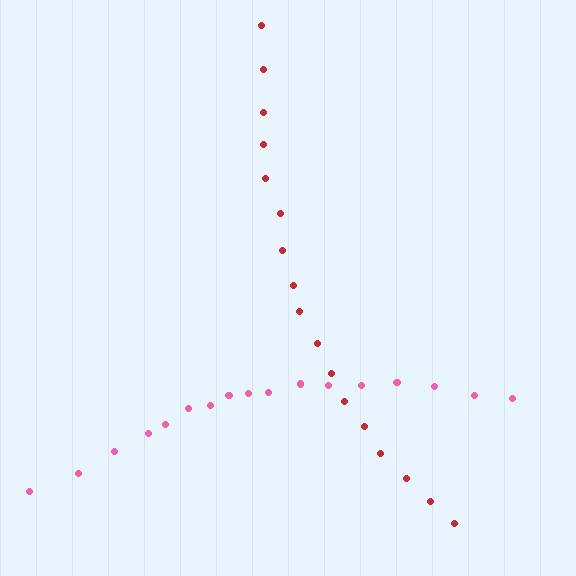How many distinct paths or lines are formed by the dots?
There are 2 distinct paths.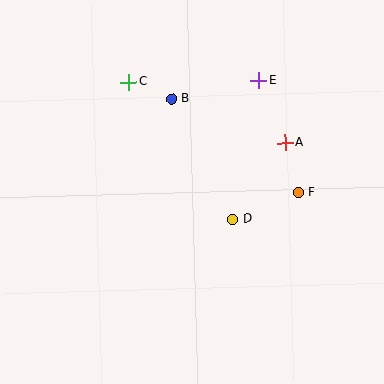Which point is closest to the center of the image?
Point D at (233, 219) is closest to the center.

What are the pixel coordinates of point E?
Point E is at (259, 80).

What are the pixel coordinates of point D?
Point D is at (233, 219).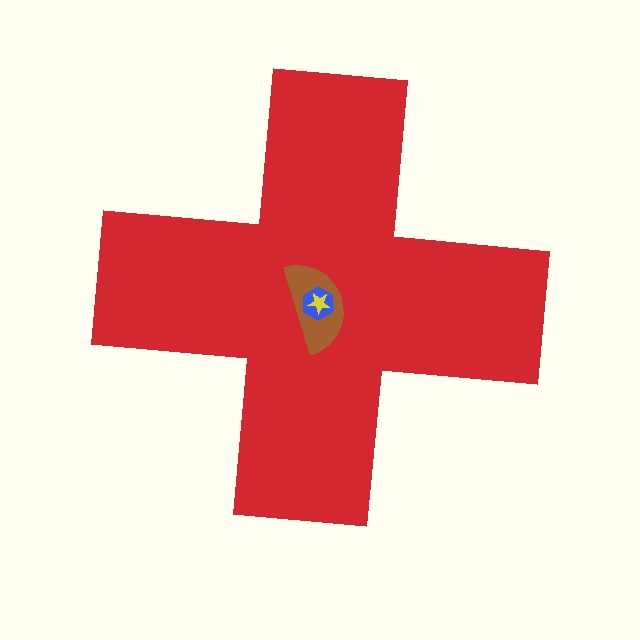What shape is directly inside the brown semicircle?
The blue hexagon.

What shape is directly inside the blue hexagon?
The yellow star.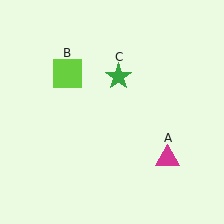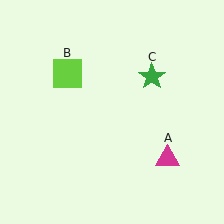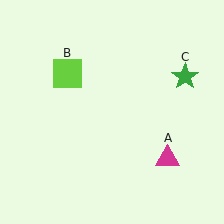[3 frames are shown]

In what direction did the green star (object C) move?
The green star (object C) moved right.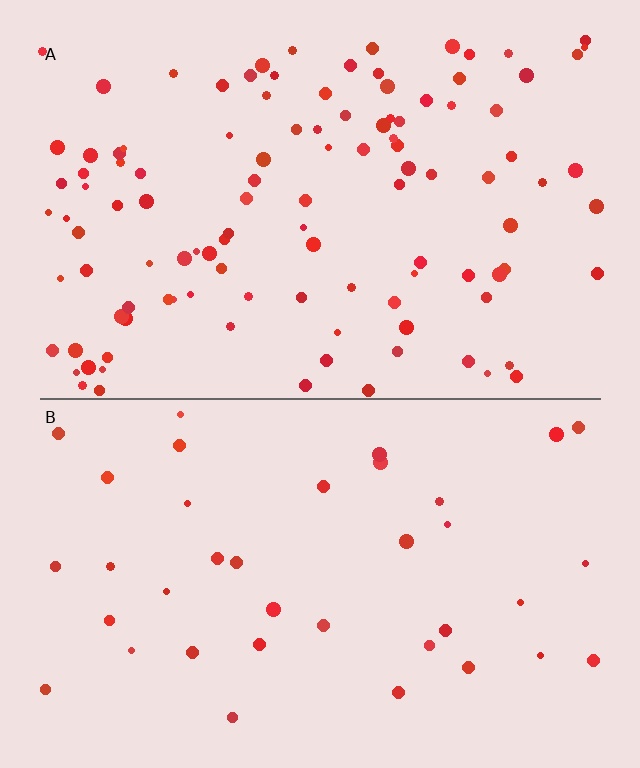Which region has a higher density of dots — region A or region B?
A (the top).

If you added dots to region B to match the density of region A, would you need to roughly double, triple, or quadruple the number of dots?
Approximately triple.